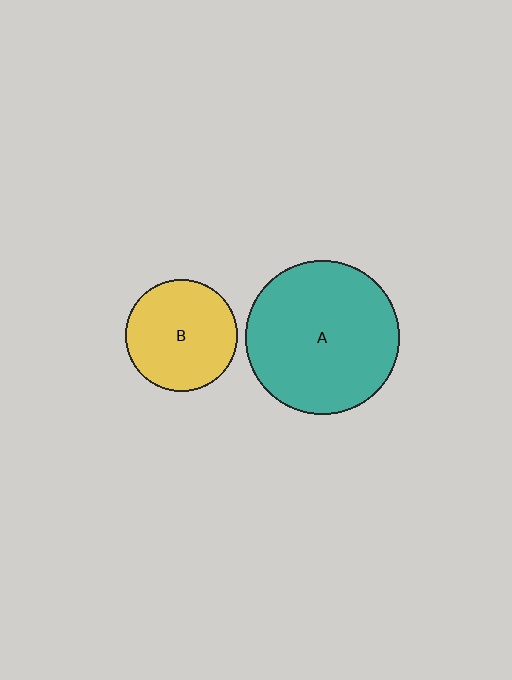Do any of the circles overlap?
No, none of the circles overlap.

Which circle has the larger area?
Circle A (teal).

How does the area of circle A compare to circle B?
Approximately 1.9 times.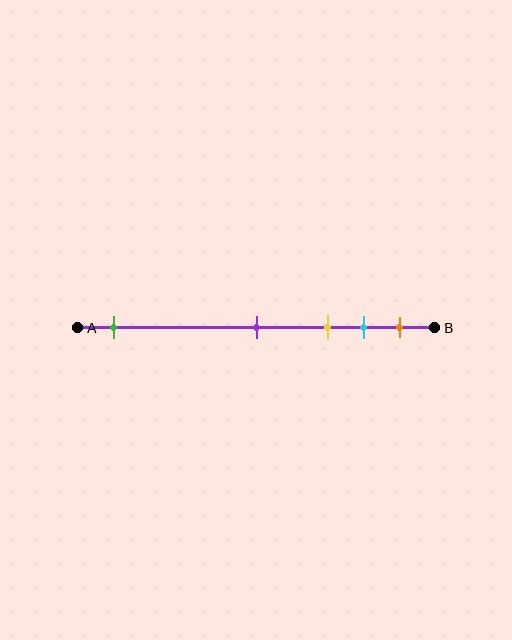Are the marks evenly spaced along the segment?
No, the marks are not evenly spaced.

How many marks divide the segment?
There are 5 marks dividing the segment.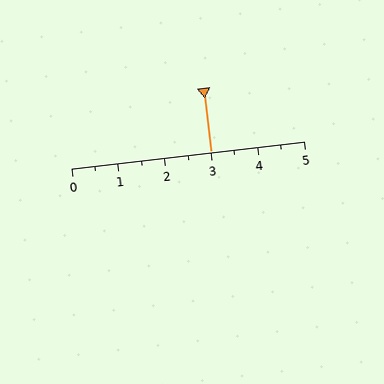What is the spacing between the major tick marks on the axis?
The major ticks are spaced 1 apart.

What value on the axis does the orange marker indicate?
The marker indicates approximately 3.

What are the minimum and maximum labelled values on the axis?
The axis runs from 0 to 5.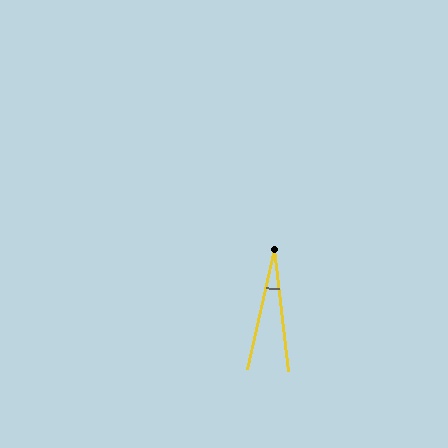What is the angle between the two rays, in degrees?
Approximately 19 degrees.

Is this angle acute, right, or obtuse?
It is acute.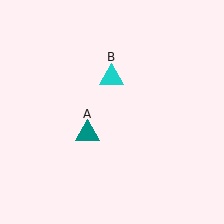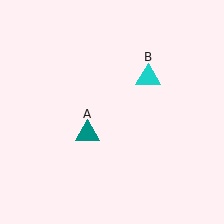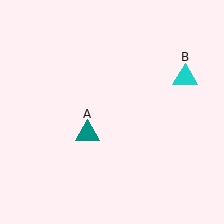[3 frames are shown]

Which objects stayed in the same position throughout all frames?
Teal triangle (object A) remained stationary.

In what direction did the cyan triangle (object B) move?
The cyan triangle (object B) moved right.